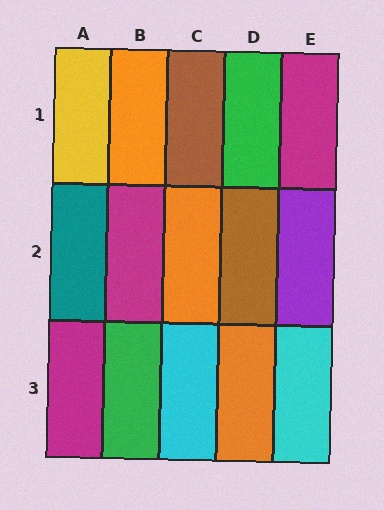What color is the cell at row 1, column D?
Green.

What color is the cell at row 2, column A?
Teal.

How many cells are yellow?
1 cell is yellow.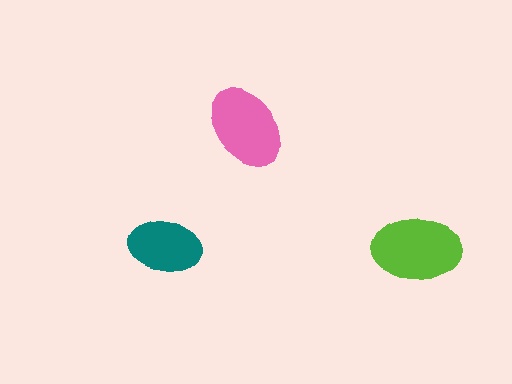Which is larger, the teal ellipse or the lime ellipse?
The lime one.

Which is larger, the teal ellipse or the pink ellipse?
The pink one.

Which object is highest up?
The pink ellipse is topmost.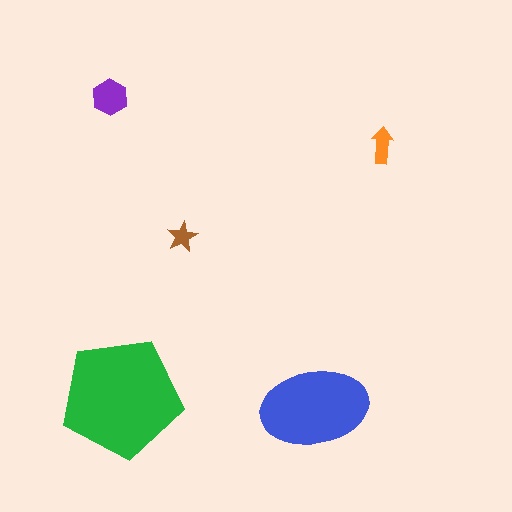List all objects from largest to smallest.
The green pentagon, the blue ellipse, the purple hexagon, the orange arrow, the brown star.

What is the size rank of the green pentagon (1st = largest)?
1st.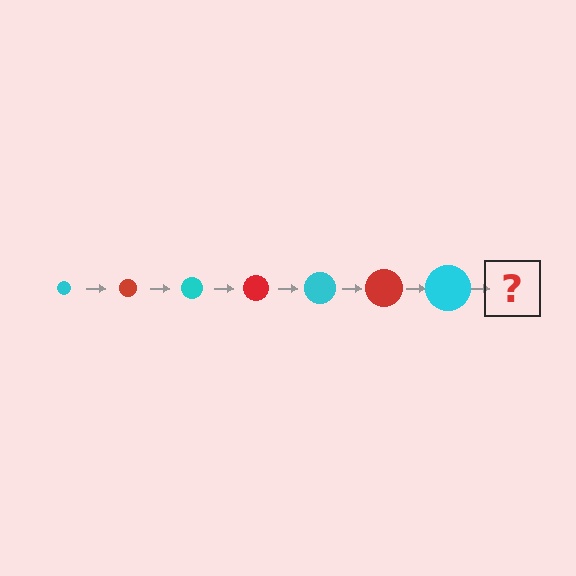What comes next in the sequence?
The next element should be a red circle, larger than the previous one.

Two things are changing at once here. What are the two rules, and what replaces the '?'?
The two rules are that the circle grows larger each step and the color cycles through cyan and red. The '?' should be a red circle, larger than the previous one.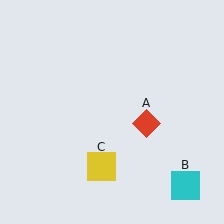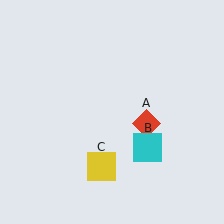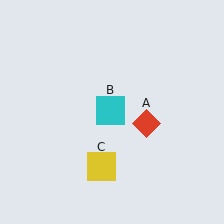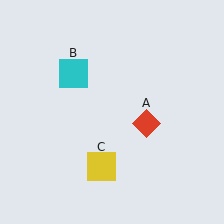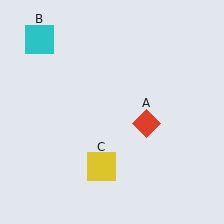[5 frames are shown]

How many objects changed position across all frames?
1 object changed position: cyan square (object B).